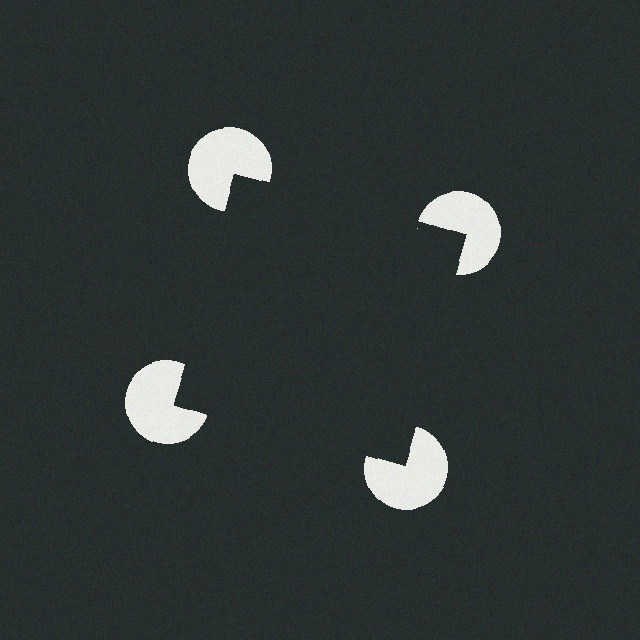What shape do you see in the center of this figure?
An illusory square — its edges are inferred from the aligned wedge cuts in the pac-man discs, not physically drawn.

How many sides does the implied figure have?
4 sides.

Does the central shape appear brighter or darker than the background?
It typically appears slightly darker than the background, even though no actual brightness change is drawn.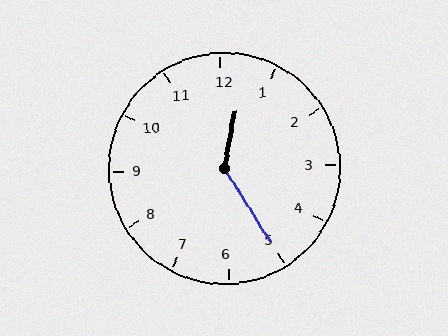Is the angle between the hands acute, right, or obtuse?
It is obtuse.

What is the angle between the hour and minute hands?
Approximately 138 degrees.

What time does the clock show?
12:25.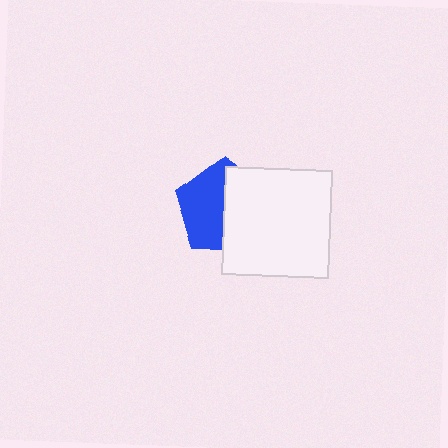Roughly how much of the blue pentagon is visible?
About half of it is visible (roughly 52%).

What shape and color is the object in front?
The object in front is a white square.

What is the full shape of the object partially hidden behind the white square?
The partially hidden object is a blue pentagon.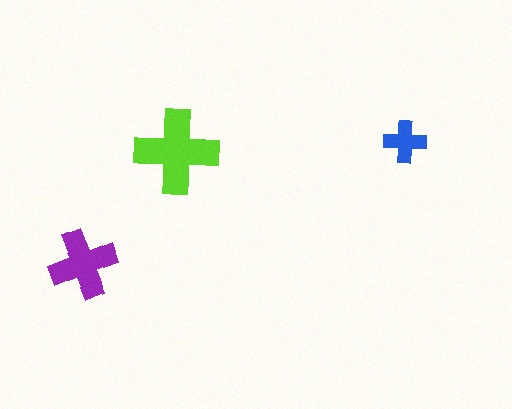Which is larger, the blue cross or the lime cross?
The lime one.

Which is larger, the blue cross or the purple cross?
The purple one.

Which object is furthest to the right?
The blue cross is rightmost.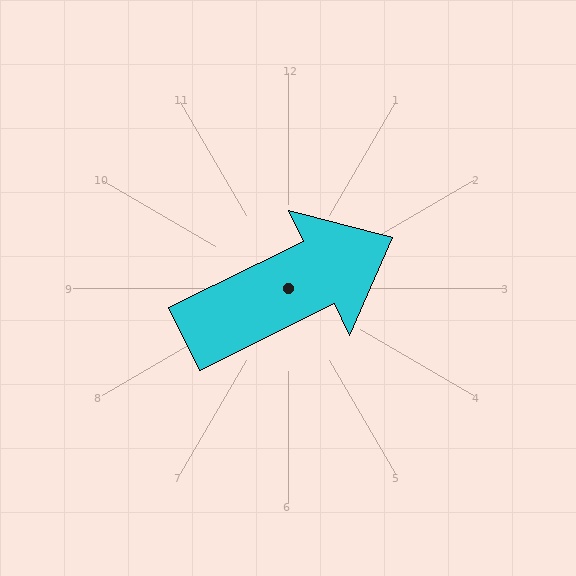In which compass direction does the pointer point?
Northeast.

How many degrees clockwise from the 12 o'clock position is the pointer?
Approximately 64 degrees.